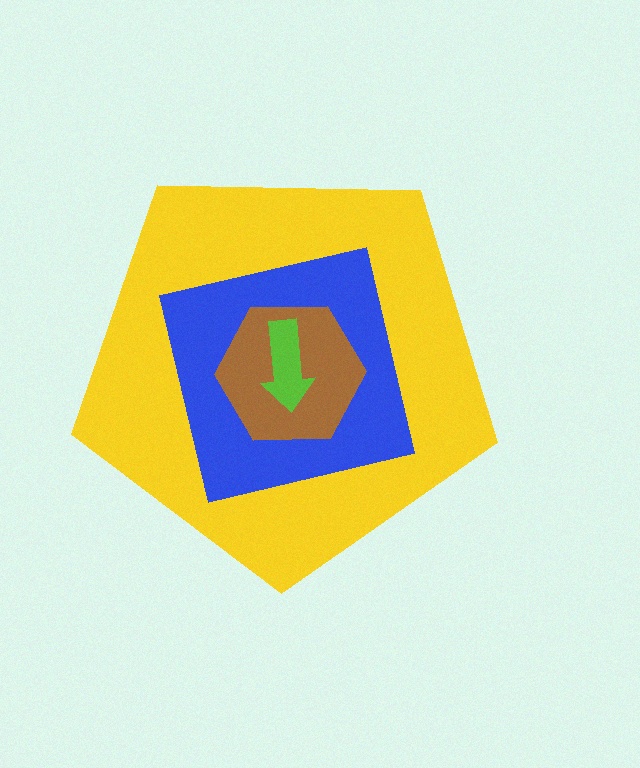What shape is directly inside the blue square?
The brown hexagon.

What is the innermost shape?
The lime arrow.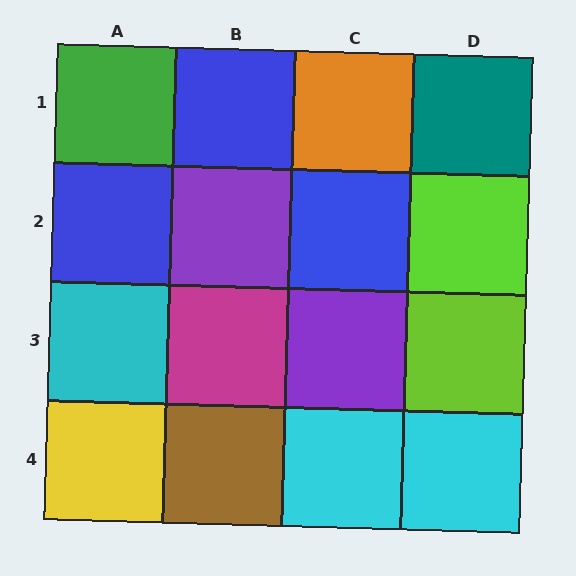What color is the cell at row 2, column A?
Blue.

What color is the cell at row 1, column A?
Green.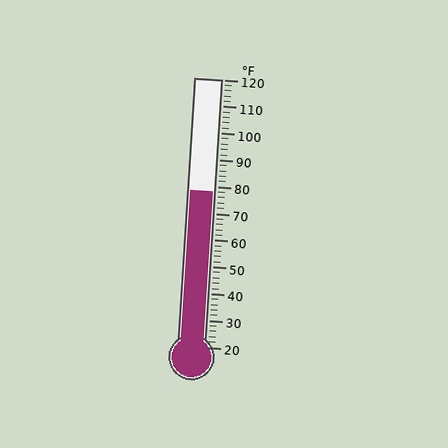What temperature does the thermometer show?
The thermometer shows approximately 78°F.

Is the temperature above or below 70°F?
The temperature is above 70°F.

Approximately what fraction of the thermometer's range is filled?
The thermometer is filled to approximately 60% of its range.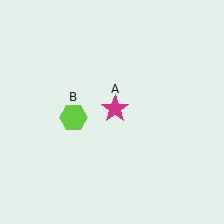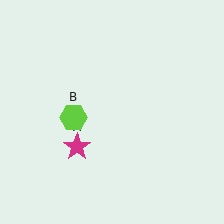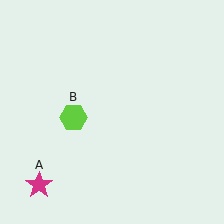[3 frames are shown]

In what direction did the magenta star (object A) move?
The magenta star (object A) moved down and to the left.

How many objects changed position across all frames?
1 object changed position: magenta star (object A).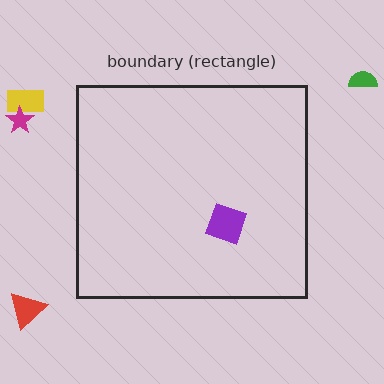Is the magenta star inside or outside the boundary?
Outside.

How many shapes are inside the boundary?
1 inside, 4 outside.